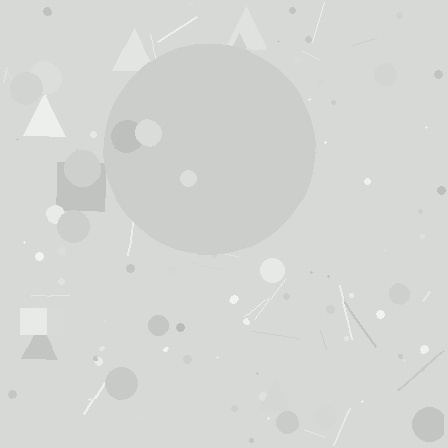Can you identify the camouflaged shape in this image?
The camouflaged shape is a circle.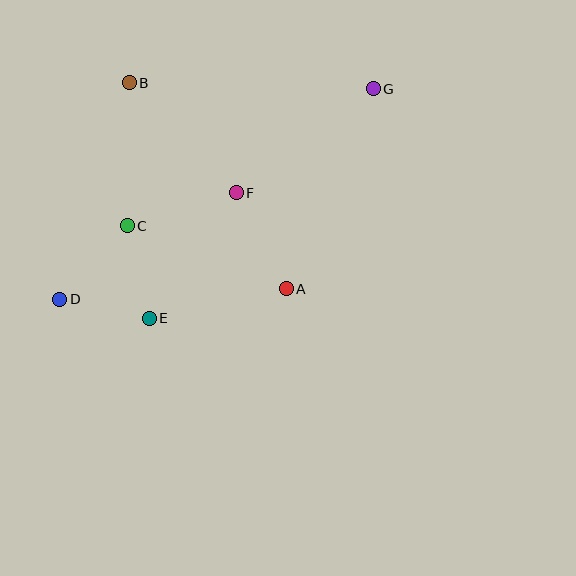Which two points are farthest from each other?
Points D and G are farthest from each other.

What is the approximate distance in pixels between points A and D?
The distance between A and D is approximately 227 pixels.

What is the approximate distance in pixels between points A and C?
The distance between A and C is approximately 171 pixels.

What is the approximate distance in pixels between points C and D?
The distance between C and D is approximately 100 pixels.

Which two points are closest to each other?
Points D and E are closest to each other.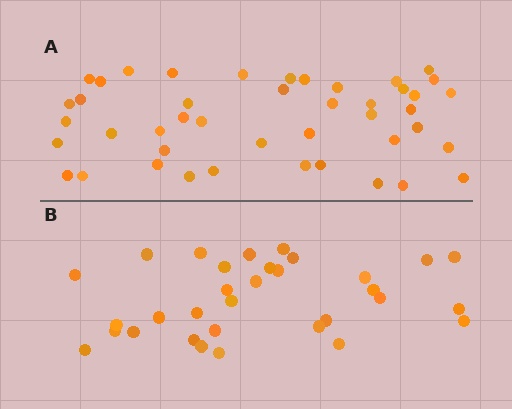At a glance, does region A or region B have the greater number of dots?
Region A (the top region) has more dots.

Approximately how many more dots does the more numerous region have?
Region A has roughly 12 or so more dots than region B.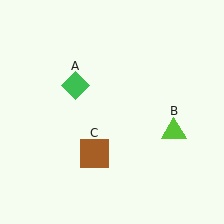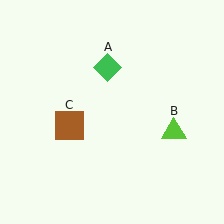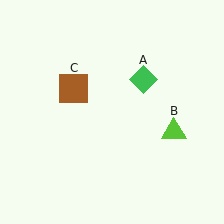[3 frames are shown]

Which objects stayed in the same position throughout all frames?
Lime triangle (object B) remained stationary.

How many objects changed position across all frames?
2 objects changed position: green diamond (object A), brown square (object C).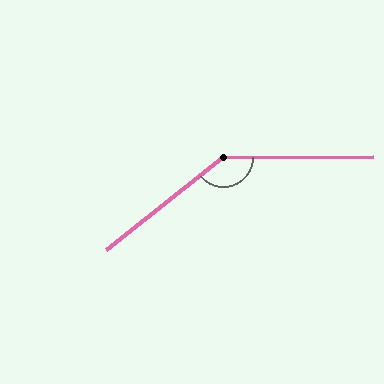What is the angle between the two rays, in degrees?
Approximately 142 degrees.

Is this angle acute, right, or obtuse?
It is obtuse.